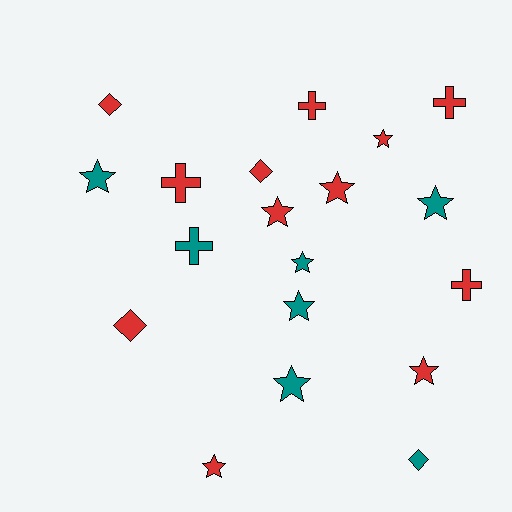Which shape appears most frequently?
Star, with 10 objects.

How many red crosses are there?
There are 4 red crosses.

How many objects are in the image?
There are 19 objects.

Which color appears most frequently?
Red, with 12 objects.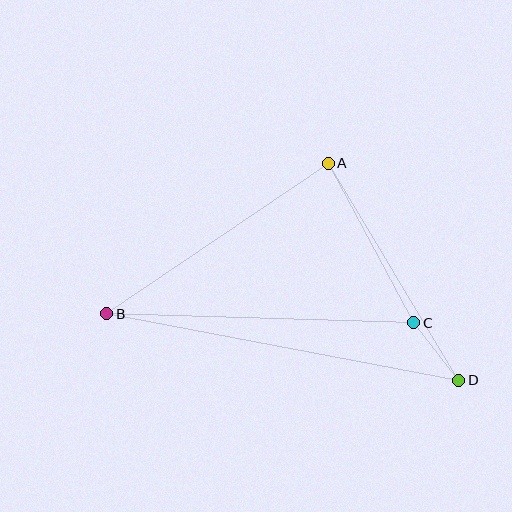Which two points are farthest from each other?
Points B and D are farthest from each other.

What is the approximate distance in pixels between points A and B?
The distance between A and B is approximately 268 pixels.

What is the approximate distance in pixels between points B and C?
The distance between B and C is approximately 307 pixels.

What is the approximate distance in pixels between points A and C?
The distance between A and C is approximately 181 pixels.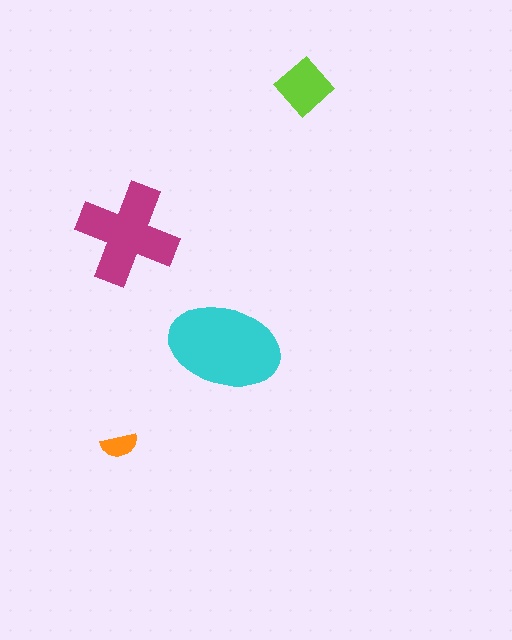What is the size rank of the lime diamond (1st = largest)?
3rd.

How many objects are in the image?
There are 4 objects in the image.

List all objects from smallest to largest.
The orange semicircle, the lime diamond, the magenta cross, the cyan ellipse.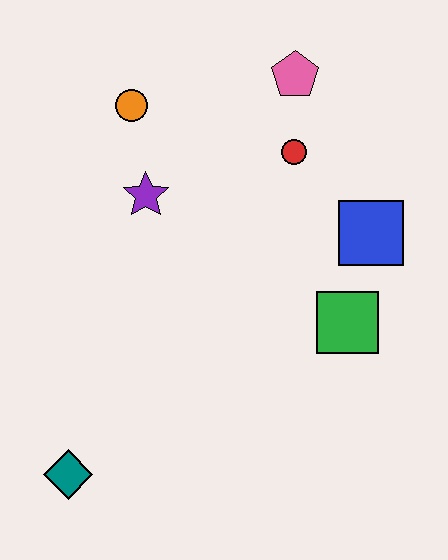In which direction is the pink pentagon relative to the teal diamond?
The pink pentagon is above the teal diamond.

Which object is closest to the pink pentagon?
The red circle is closest to the pink pentagon.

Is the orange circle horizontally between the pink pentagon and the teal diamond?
Yes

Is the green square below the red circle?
Yes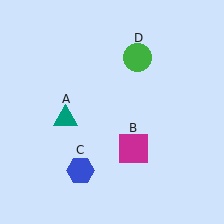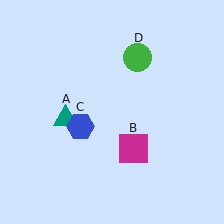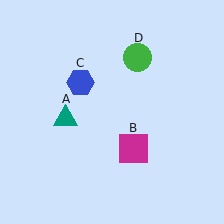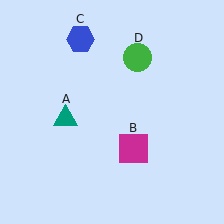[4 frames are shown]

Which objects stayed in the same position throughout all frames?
Teal triangle (object A) and magenta square (object B) and green circle (object D) remained stationary.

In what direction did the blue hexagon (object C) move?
The blue hexagon (object C) moved up.